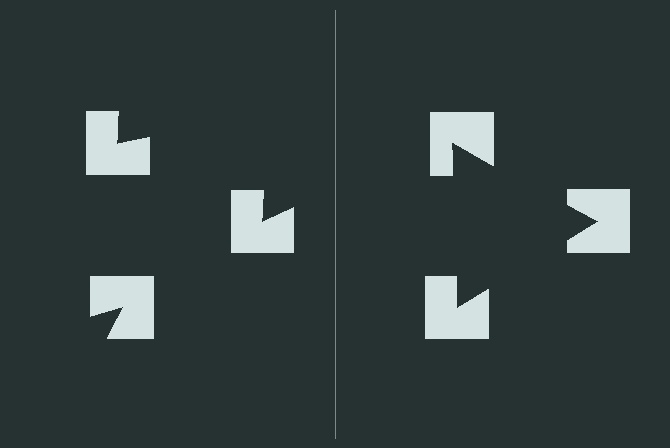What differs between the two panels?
The notched squares are positioned identically on both sides; only the wedge orientations differ. On the right they align to a triangle; on the left they are misaligned.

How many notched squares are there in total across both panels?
6 — 3 on each side.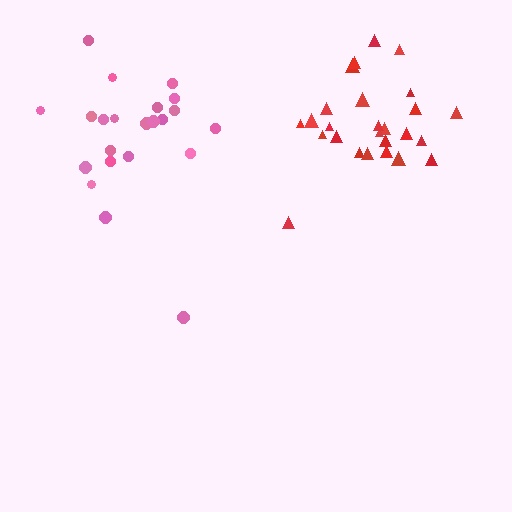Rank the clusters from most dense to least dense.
red, pink.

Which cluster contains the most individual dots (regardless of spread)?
Red (26).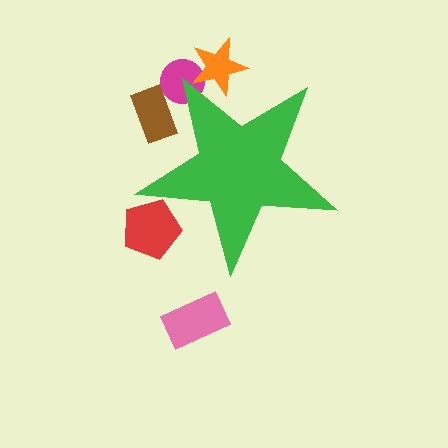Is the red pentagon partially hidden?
Yes, the red pentagon is partially hidden behind the green star.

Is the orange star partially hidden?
Yes, the orange star is partially hidden behind the green star.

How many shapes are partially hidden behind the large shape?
4 shapes are partially hidden.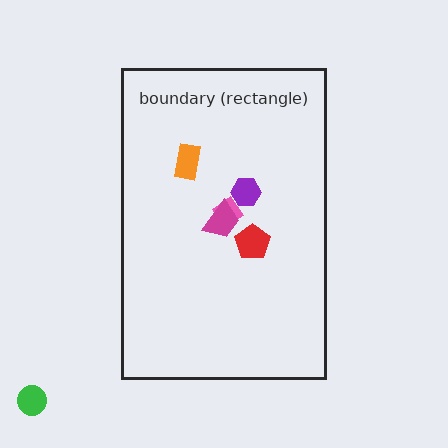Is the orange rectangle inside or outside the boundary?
Inside.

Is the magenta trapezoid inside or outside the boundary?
Inside.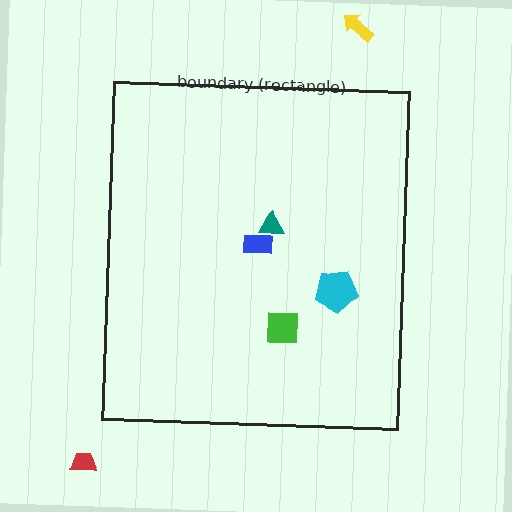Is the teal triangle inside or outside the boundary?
Inside.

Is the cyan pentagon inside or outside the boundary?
Inside.